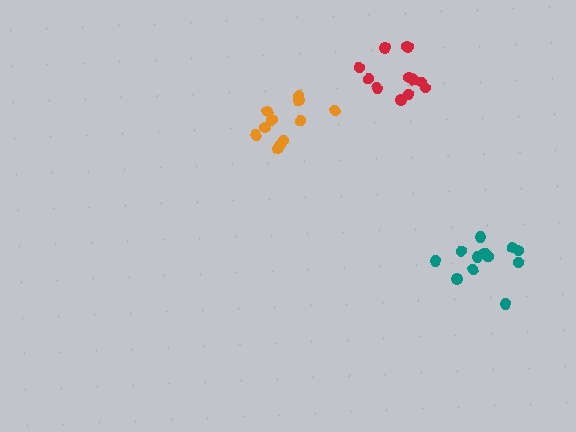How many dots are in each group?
Group 1: 11 dots, Group 2: 12 dots, Group 3: 12 dots (35 total).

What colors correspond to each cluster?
The clusters are colored: orange, teal, red.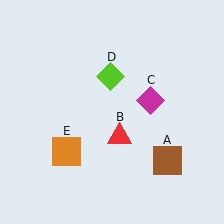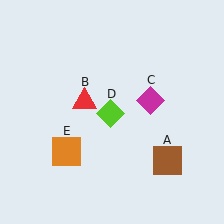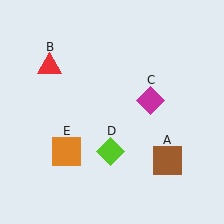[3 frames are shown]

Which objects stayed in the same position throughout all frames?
Brown square (object A) and magenta diamond (object C) and orange square (object E) remained stationary.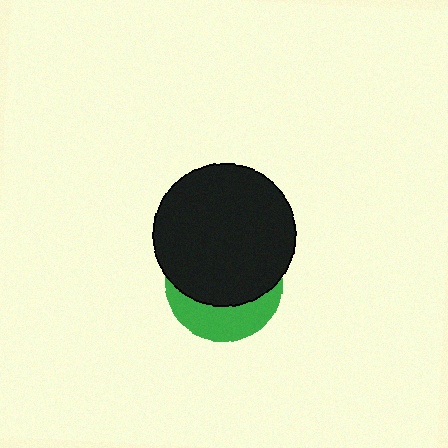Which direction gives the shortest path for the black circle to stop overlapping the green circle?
Moving up gives the shortest separation.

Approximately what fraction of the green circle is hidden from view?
Roughly 66% of the green circle is hidden behind the black circle.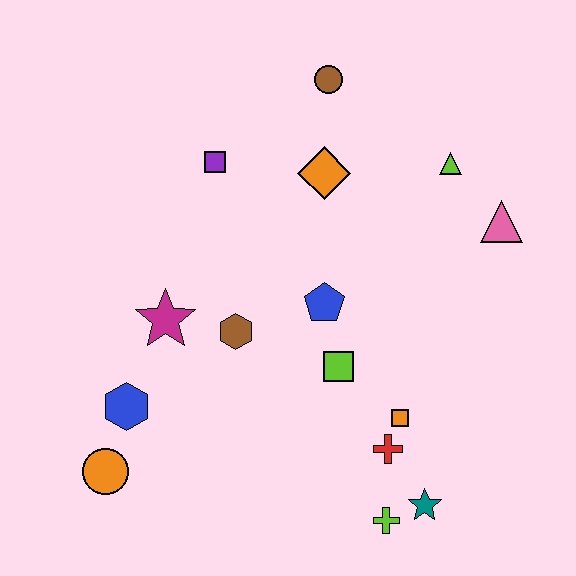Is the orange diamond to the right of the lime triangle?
No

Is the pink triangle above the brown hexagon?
Yes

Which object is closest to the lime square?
The blue pentagon is closest to the lime square.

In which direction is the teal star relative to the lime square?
The teal star is below the lime square.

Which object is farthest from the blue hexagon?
The pink triangle is farthest from the blue hexagon.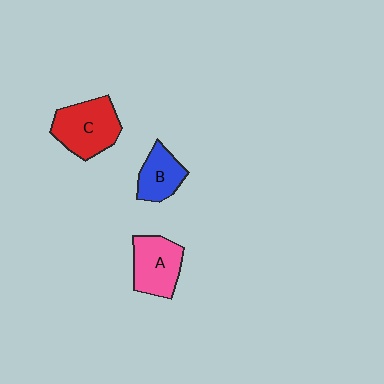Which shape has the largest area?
Shape C (red).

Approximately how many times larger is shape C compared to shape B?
Approximately 1.5 times.